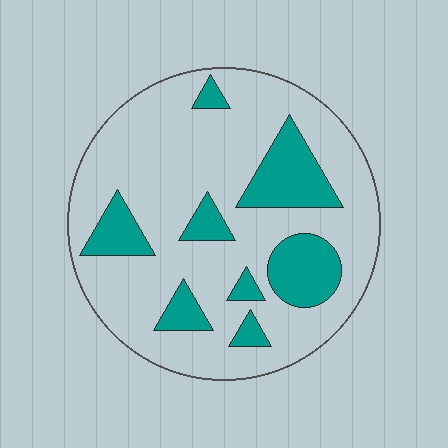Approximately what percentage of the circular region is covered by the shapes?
Approximately 25%.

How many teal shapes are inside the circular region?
8.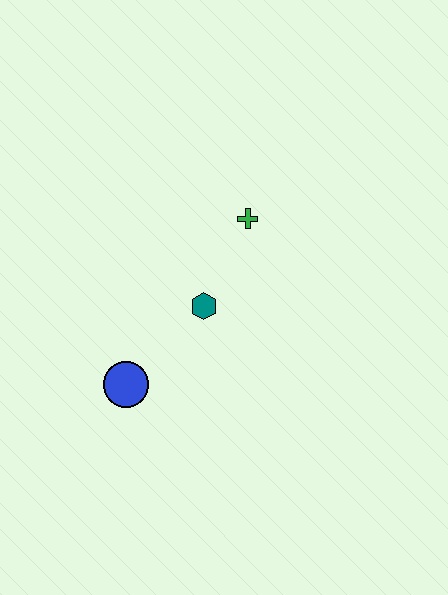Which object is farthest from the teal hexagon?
The blue circle is farthest from the teal hexagon.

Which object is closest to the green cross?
The teal hexagon is closest to the green cross.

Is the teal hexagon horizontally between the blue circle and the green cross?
Yes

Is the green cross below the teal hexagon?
No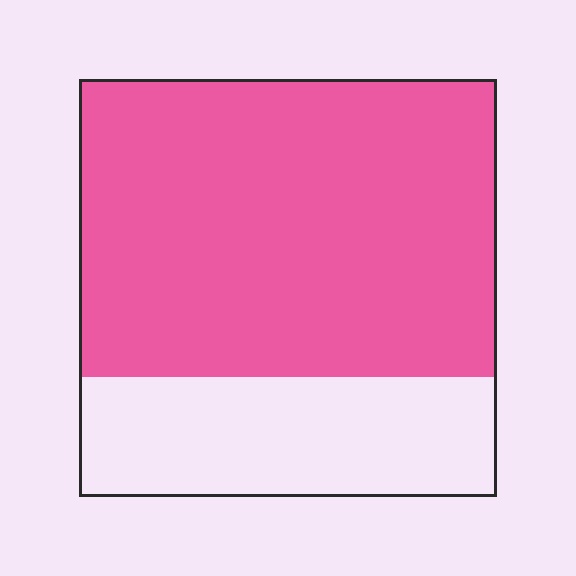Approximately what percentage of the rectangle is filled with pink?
Approximately 70%.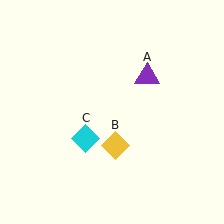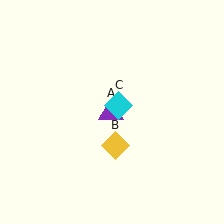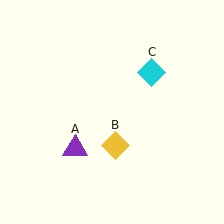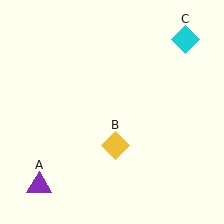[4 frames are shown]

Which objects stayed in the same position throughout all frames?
Yellow diamond (object B) remained stationary.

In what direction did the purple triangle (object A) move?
The purple triangle (object A) moved down and to the left.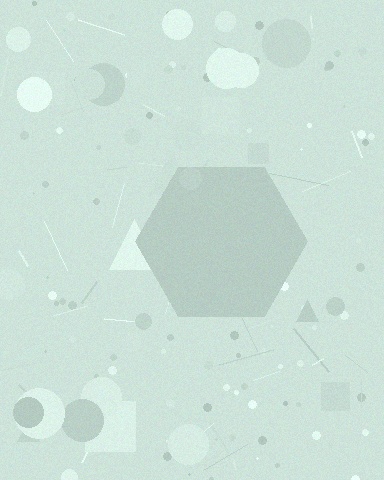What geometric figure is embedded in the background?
A hexagon is embedded in the background.